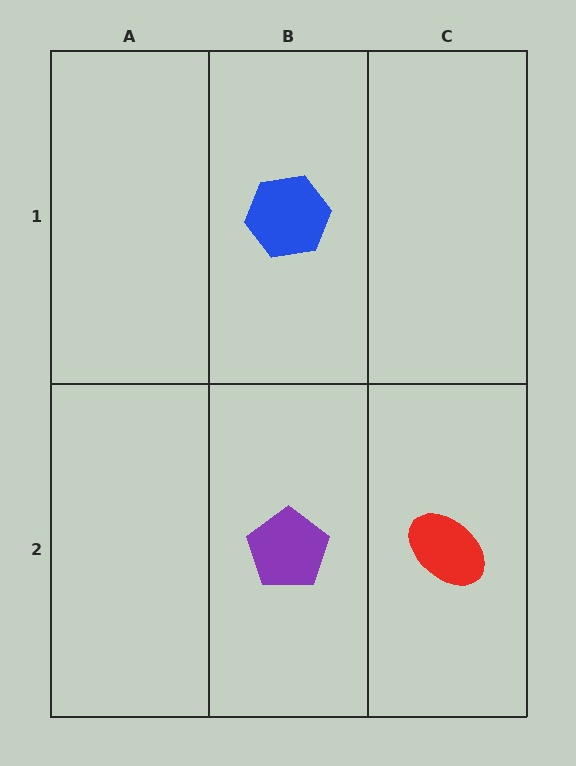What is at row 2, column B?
A purple pentagon.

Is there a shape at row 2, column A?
No, that cell is empty.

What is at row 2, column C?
A red ellipse.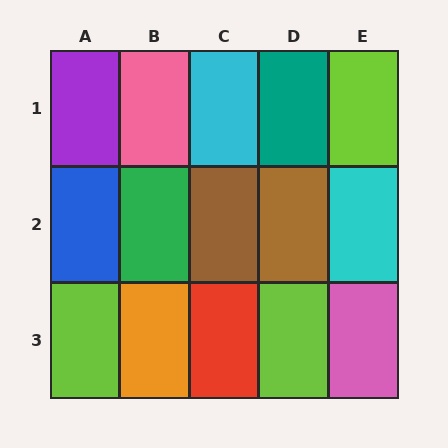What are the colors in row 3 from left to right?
Lime, orange, red, lime, pink.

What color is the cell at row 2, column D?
Brown.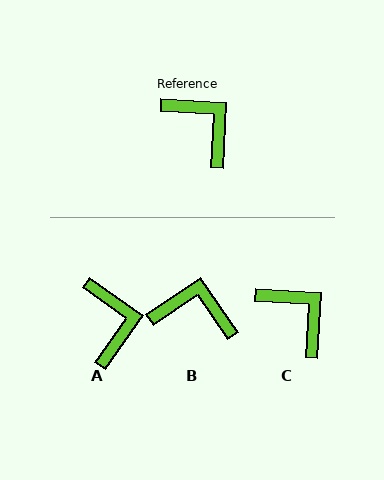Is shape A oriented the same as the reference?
No, it is off by about 32 degrees.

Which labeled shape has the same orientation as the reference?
C.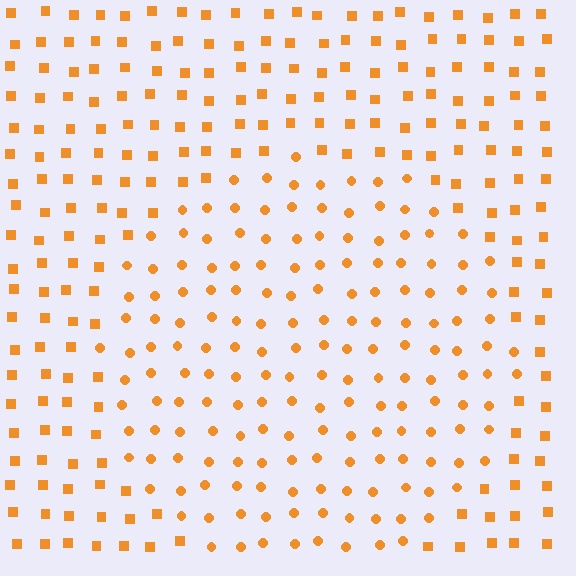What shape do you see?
I see a circle.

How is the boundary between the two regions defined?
The boundary is defined by a change in element shape: circles inside vs. squares outside. All elements share the same color and spacing.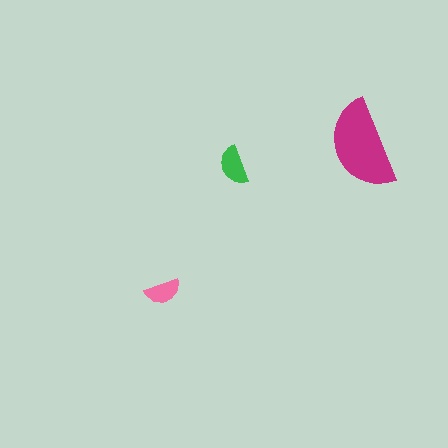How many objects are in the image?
There are 3 objects in the image.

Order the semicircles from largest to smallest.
the magenta one, the green one, the pink one.